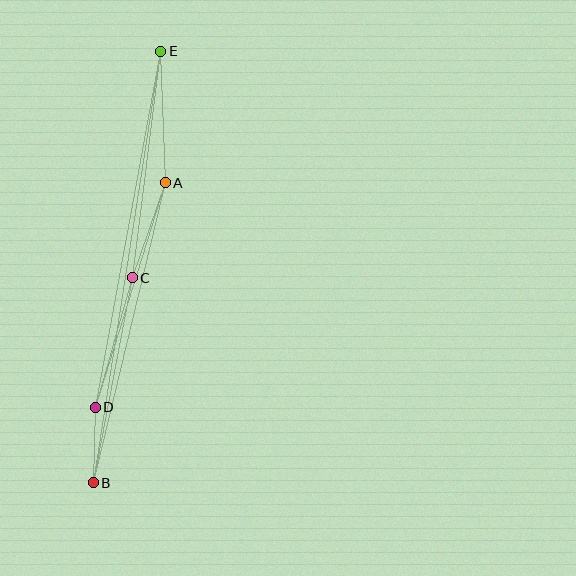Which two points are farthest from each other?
Points B and E are farthest from each other.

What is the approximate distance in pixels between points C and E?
The distance between C and E is approximately 228 pixels.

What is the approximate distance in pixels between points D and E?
The distance between D and E is approximately 362 pixels.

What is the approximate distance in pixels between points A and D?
The distance between A and D is approximately 235 pixels.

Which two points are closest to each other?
Points B and D are closest to each other.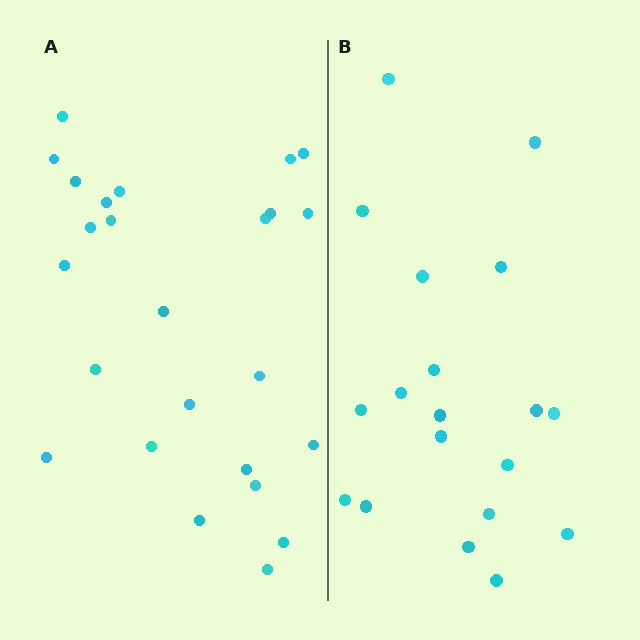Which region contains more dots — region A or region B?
Region A (the left region) has more dots.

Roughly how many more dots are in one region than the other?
Region A has about 6 more dots than region B.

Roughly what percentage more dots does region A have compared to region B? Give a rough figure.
About 30% more.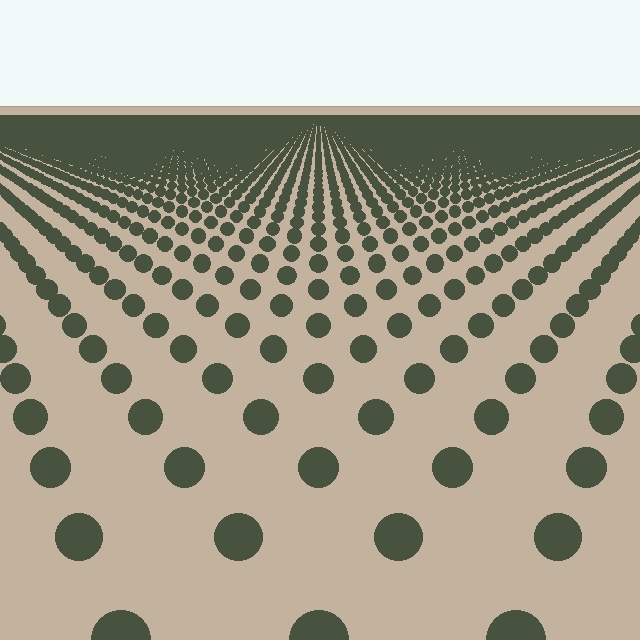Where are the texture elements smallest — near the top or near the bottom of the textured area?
Near the top.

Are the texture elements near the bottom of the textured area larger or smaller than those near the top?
Larger. Near the bottom, elements are closer to the viewer and appear at a bigger on-screen size.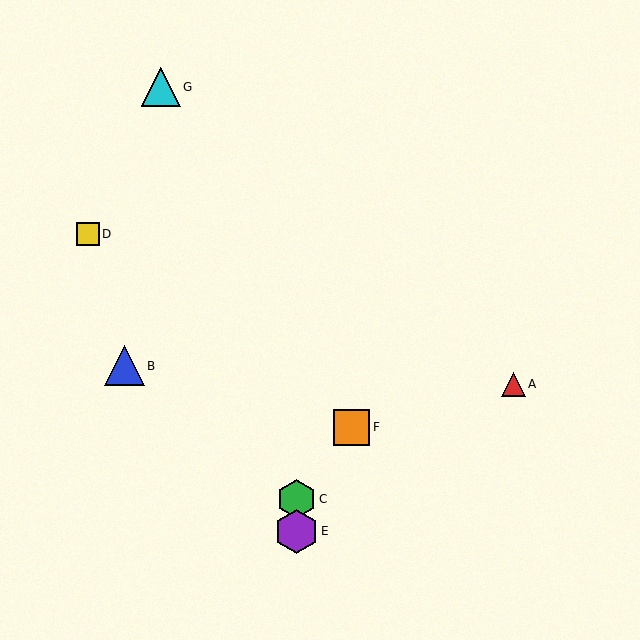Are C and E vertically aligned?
Yes, both are at x≈296.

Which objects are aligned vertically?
Objects C, E are aligned vertically.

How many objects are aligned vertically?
2 objects (C, E) are aligned vertically.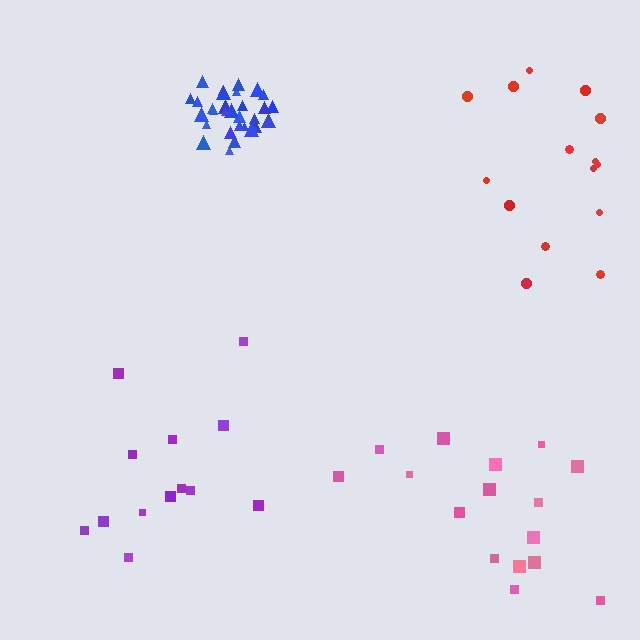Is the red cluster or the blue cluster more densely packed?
Blue.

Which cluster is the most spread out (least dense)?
Red.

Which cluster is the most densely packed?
Blue.